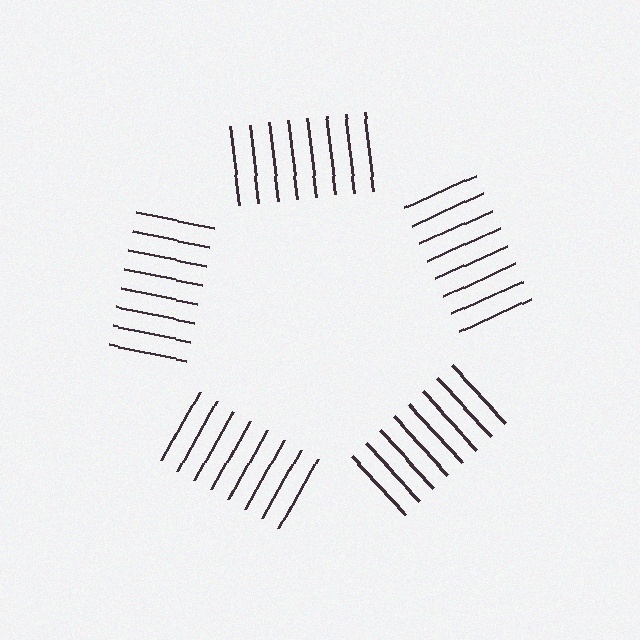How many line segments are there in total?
40 — 8 along each of the 5 edges.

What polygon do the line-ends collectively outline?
An illusory pentagon — the line segments terminate on its edges but no continuous stroke is drawn.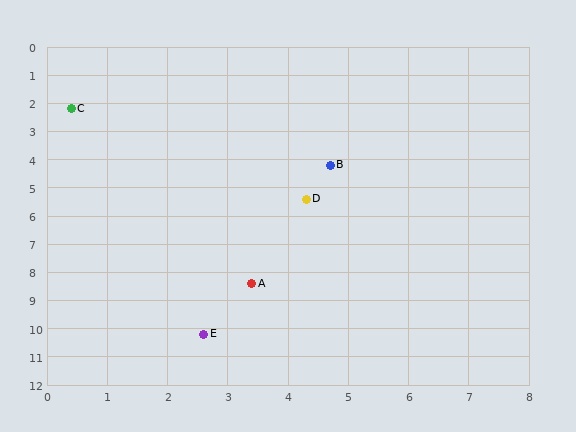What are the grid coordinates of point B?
Point B is at approximately (4.7, 4.2).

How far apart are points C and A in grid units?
Points C and A are about 6.9 grid units apart.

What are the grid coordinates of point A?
Point A is at approximately (3.4, 8.4).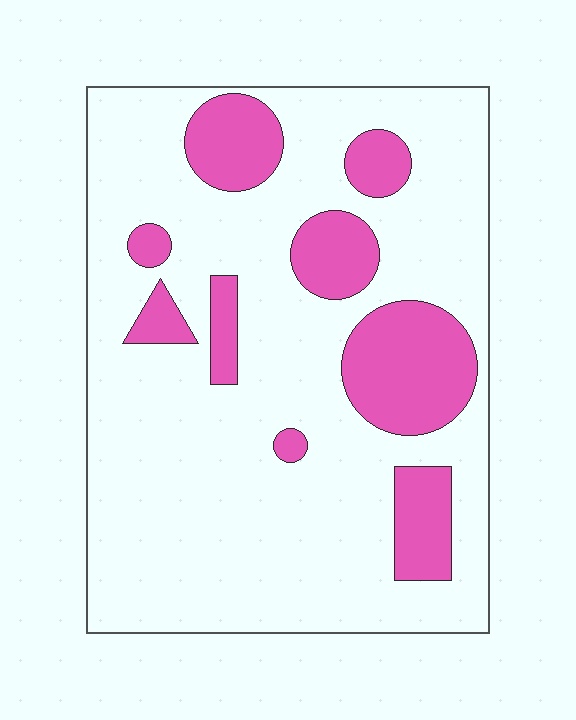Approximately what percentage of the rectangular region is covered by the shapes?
Approximately 20%.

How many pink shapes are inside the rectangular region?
9.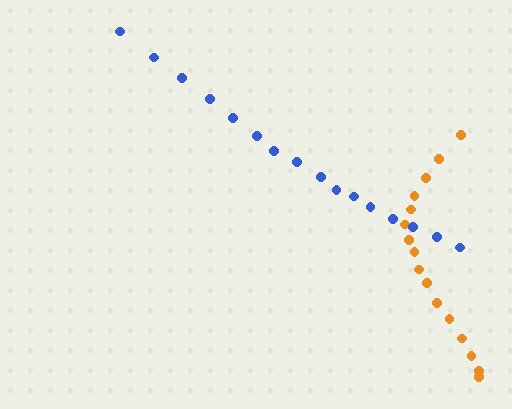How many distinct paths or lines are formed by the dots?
There are 2 distinct paths.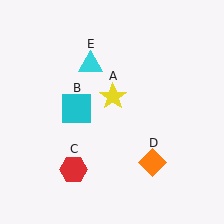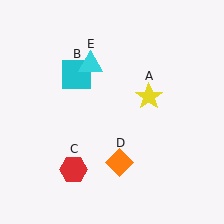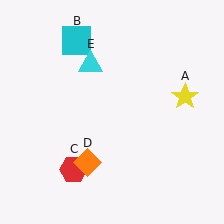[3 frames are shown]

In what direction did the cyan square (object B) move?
The cyan square (object B) moved up.